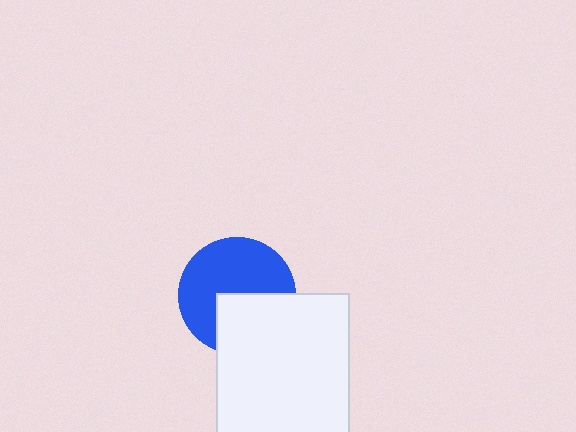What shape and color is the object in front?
The object in front is a white rectangle.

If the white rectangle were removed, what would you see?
You would see the complete blue circle.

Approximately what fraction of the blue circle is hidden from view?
Roughly 38% of the blue circle is hidden behind the white rectangle.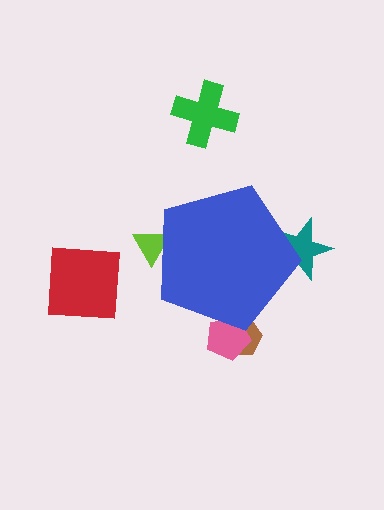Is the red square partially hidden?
No, the red square is fully visible.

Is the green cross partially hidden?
No, the green cross is fully visible.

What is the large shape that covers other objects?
A blue pentagon.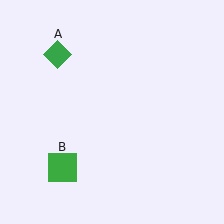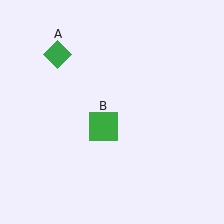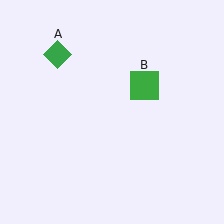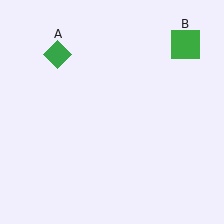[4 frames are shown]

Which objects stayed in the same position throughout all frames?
Green diamond (object A) remained stationary.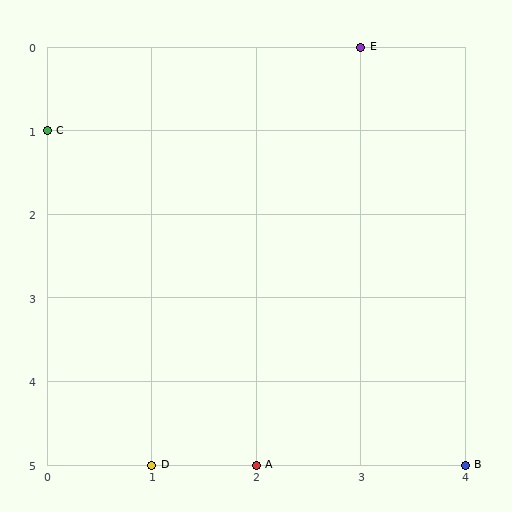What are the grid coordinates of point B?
Point B is at grid coordinates (4, 5).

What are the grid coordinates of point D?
Point D is at grid coordinates (1, 5).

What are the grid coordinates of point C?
Point C is at grid coordinates (0, 1).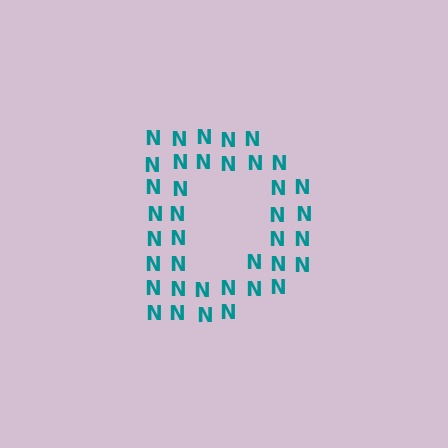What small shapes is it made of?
It is made of small letter N's.